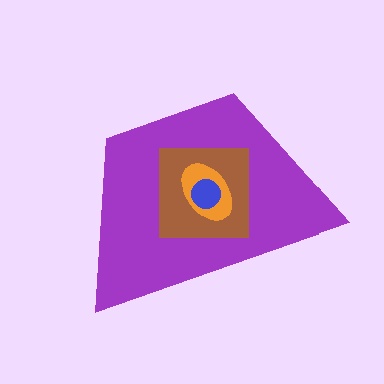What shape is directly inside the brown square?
The orange ellipse.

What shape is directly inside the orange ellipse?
The blue circle.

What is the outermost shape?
The purple trapezoid.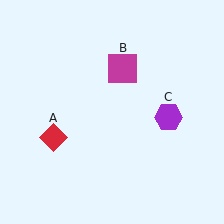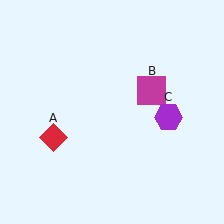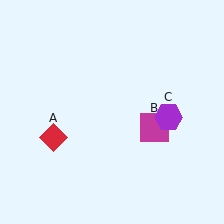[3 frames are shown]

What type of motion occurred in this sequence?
The magenta square (object B) rotated clockwise around the center of the scene.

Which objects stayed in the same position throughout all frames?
Red diamond (object A) and purple hexagon (object C) remained stationary.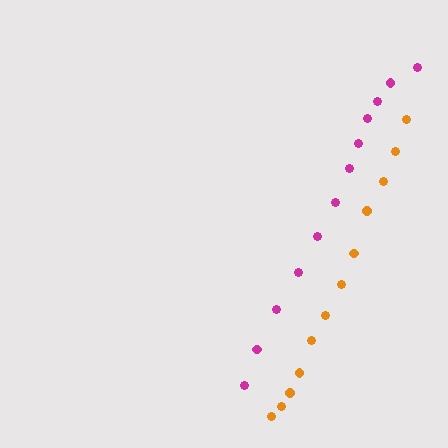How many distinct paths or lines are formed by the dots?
There are 2 distinct paths.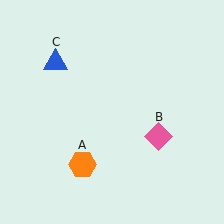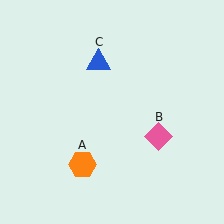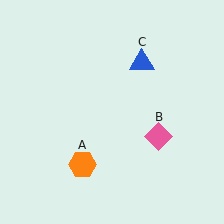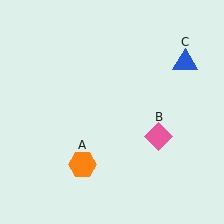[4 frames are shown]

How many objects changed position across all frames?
1 object changed position: blue triangle (object C).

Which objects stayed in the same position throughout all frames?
Orange hexagon (object A) and pink diamond (object B) remained stationary.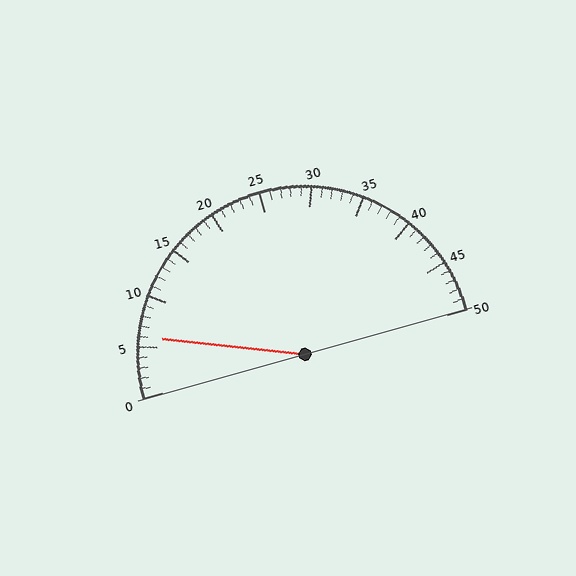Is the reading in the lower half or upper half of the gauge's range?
The reading is in the lower half of the range (0 to 50).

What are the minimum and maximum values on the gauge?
The gauge ranges from 0 to 50.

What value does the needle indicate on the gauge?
The needle indicates approximately 6.